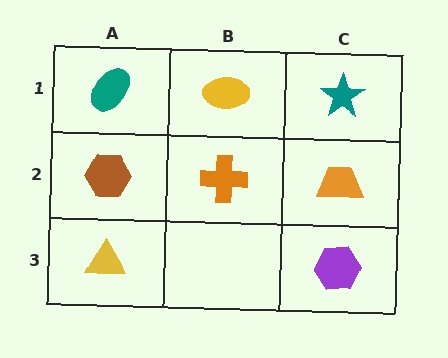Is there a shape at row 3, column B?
No, that cell is empty.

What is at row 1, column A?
A teal ellipse.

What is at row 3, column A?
A yellow triangle.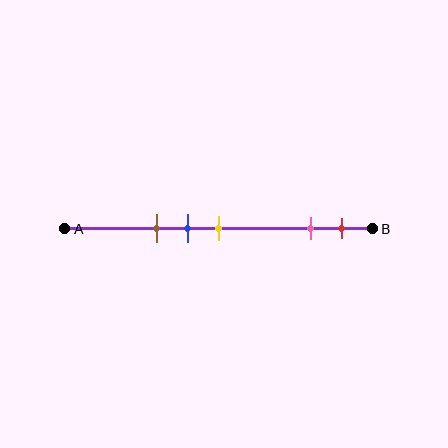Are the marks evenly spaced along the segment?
No, the marks are not evenly spaced.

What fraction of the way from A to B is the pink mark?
The pink mark is approximately 80% (0.8) of the way from A to B.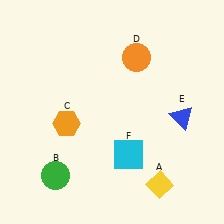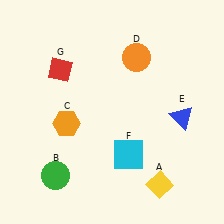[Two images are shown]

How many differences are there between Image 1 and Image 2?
There is 1 difference between the two images.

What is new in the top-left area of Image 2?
A red diamond (G) was added in the top-left area of Image 2.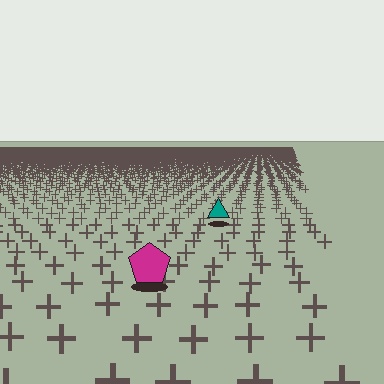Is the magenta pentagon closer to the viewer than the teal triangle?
Yes. The magenta pentagon is closer — you can tell from the texture gradient: the ground texture is coarser near it.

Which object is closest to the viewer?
The magenta pentagon is closest. The texture marks near it are larger and more spread out.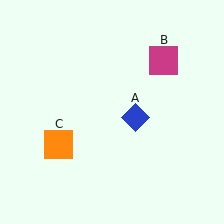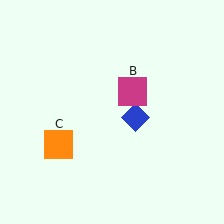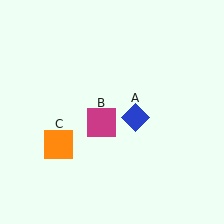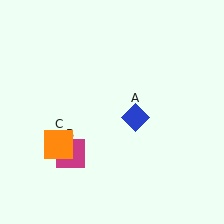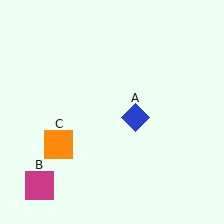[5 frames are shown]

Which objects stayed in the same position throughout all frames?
Blue diamond (object A) and orange square (object C) remained stationary.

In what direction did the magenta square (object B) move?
The magenta square (object B) moved down and to the left.